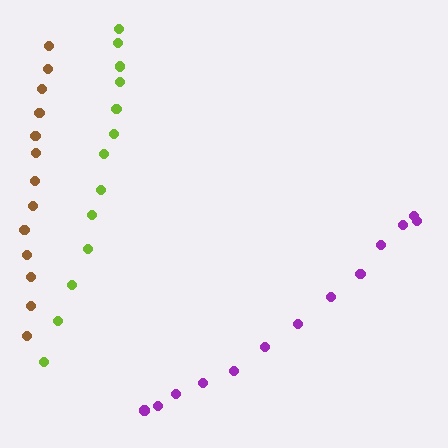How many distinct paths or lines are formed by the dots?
There are 3 distinct paths.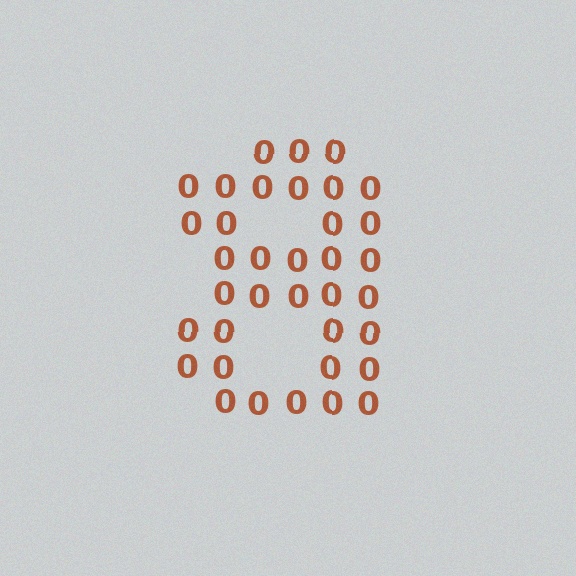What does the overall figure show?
The overall figure shows the digit 8.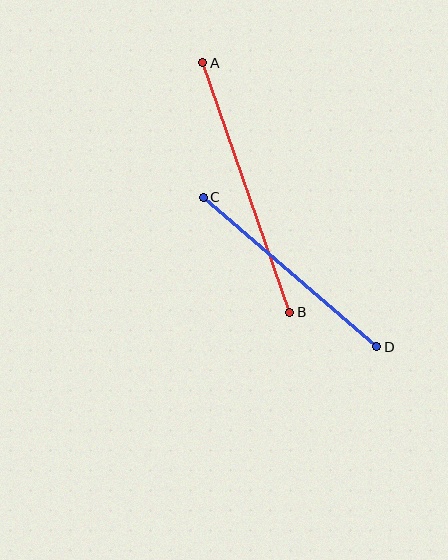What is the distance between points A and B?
The distance is approximately 264 pixels.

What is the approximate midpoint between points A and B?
The midpoint is at approximately (246, 188) pixels.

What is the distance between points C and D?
The distance is approximately 229 pixels.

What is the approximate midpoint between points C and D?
The midpoint is at approximately (290, 272) pixels.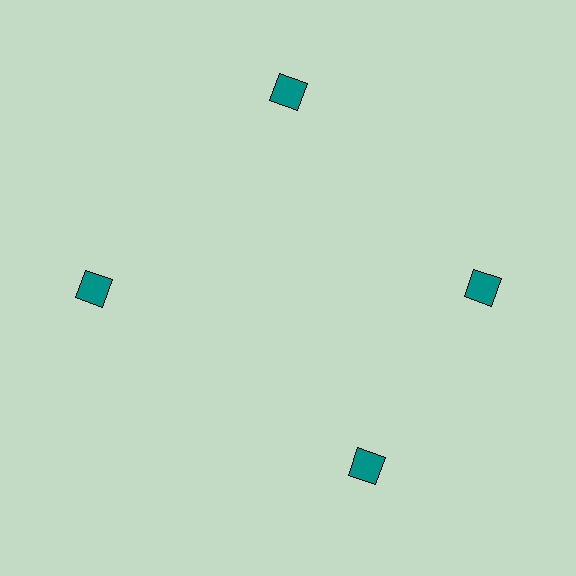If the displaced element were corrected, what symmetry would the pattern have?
It would have 4-fold rotational symmetry — the pattern would map onto itself every 90 degrees.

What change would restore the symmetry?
The symmetry would be restored by rotating it back into even spacing with its neighbors so that all 4 squares sit at equal angles and equal distance from the center.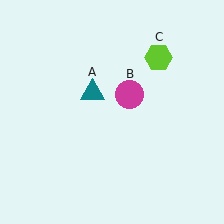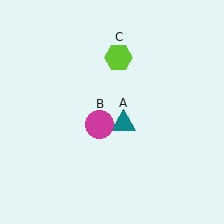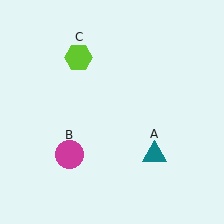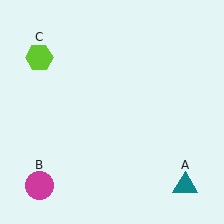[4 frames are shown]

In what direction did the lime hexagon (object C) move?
The lime hexagon (object C) moved left.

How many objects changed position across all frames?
3 objects changed position: teal triangle (object A), magenta circle (object B), lime hexagon (object C).